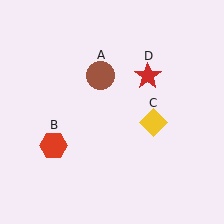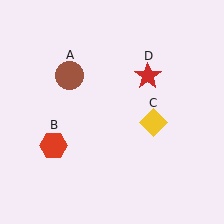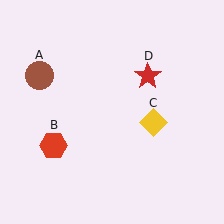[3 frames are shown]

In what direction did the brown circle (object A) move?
The brown circle (object A) moved left.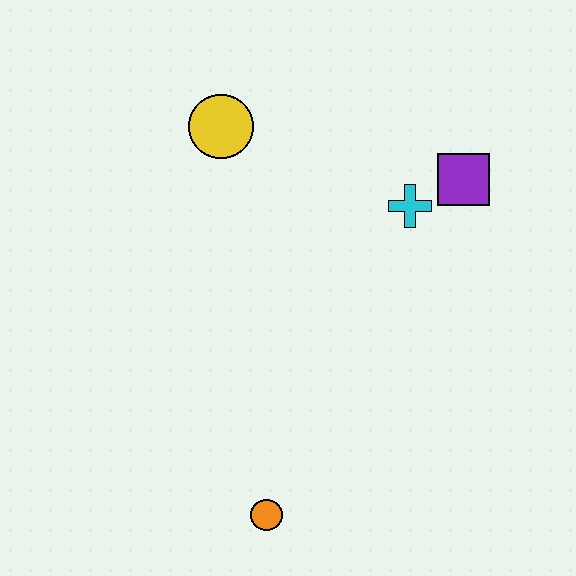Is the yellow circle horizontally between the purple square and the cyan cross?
No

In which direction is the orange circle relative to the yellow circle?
The orange circle is below the yellow circle.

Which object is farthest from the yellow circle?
The orange circle is farthest from the yellow circle.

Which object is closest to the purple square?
The cyan cross is closest to the purple square.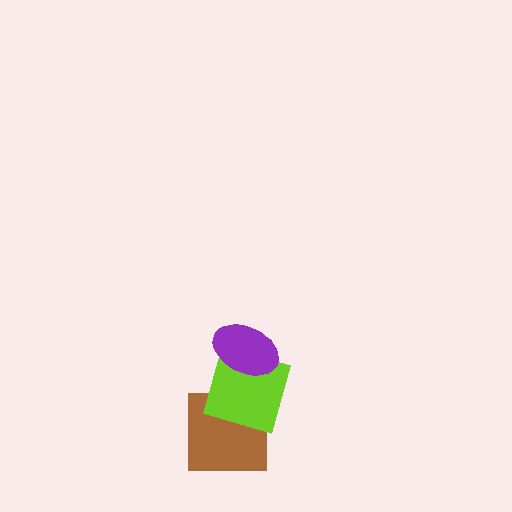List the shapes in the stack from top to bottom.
From top to bottom: the purple ellipse, the lime square, the brown square.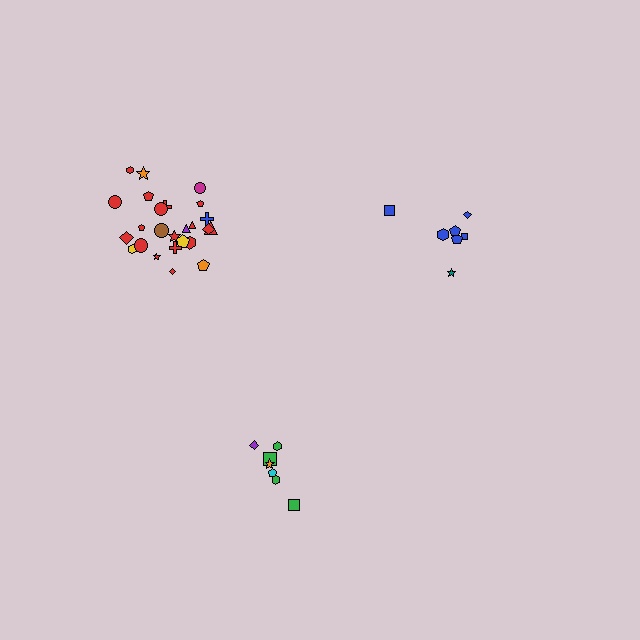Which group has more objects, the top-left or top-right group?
The top-left group.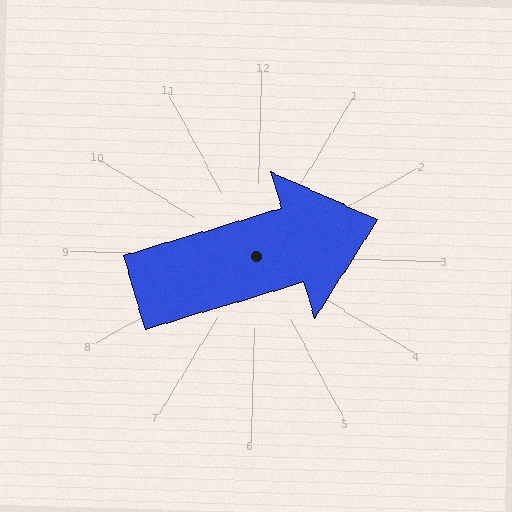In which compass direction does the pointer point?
East.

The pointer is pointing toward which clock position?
Roughly 2 o'clock.